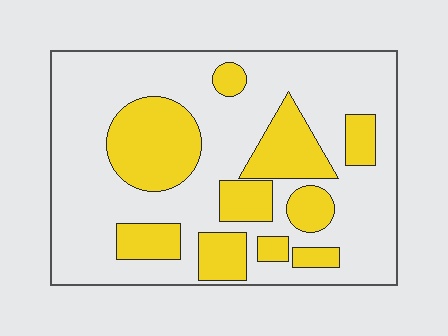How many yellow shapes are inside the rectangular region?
10.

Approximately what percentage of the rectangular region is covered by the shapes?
Approximately 30%.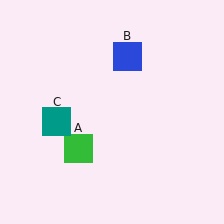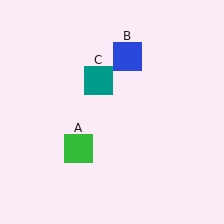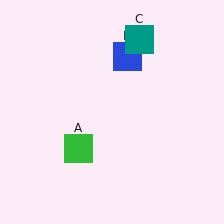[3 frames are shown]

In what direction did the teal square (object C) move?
The teal square (object C) moved up and to the right.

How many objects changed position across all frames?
1 object changed position: teal square (object C).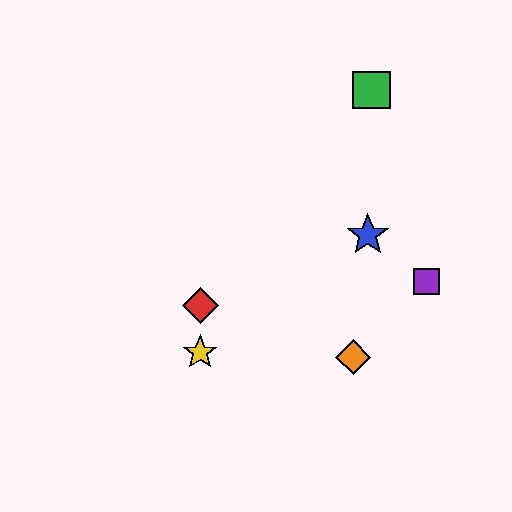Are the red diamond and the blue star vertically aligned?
No, the red diamond is at x≈200 and the blue star is at x≈368.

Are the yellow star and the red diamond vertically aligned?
Yes, both are at x≈200.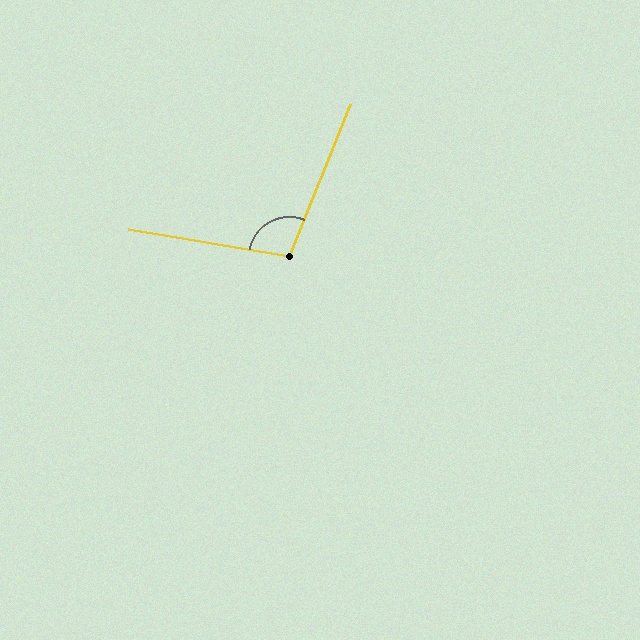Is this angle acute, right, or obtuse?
It is obtuse.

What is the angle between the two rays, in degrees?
Approximately 102 degrees.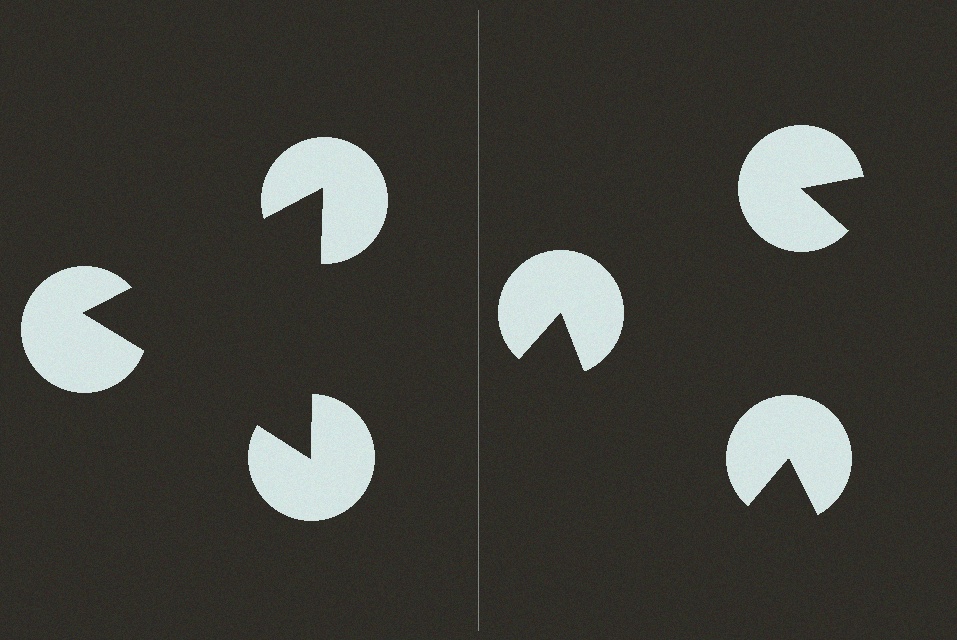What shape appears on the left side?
An illusory triangle.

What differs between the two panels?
The pac-man discs are positioned identically on both sides; only the wedge orientations differ. On the left they align to a triangle; on the right they are misaligned.